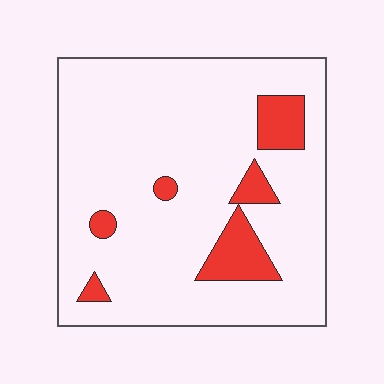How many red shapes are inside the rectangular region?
6.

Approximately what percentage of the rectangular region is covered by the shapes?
Approximately 10%.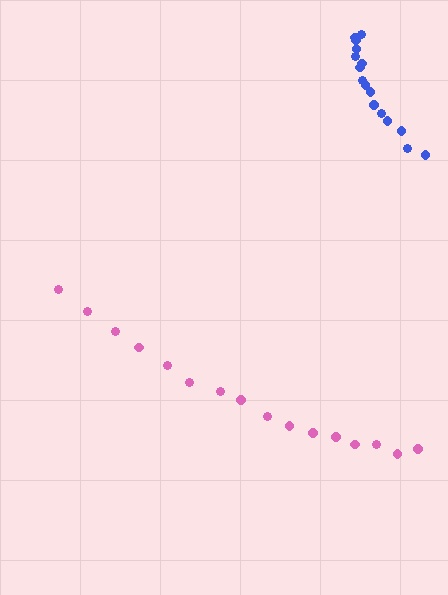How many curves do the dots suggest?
There are 2 distinct paths.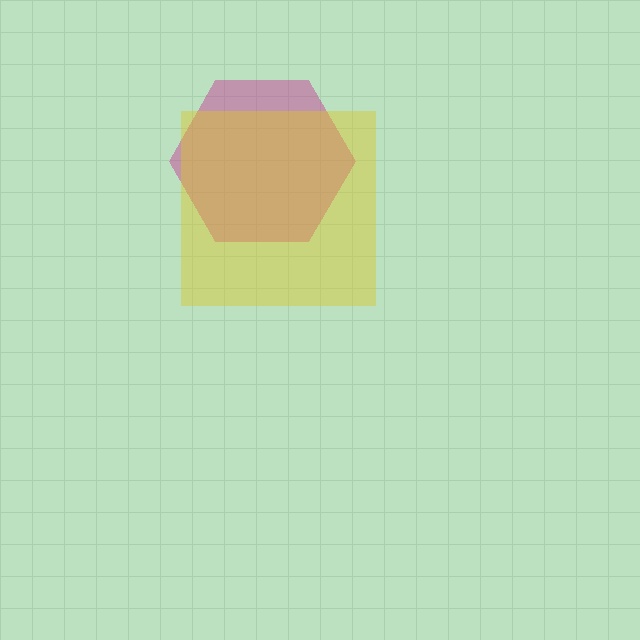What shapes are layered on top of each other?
The layered shapes are: a magenta hexagon, a yellow square.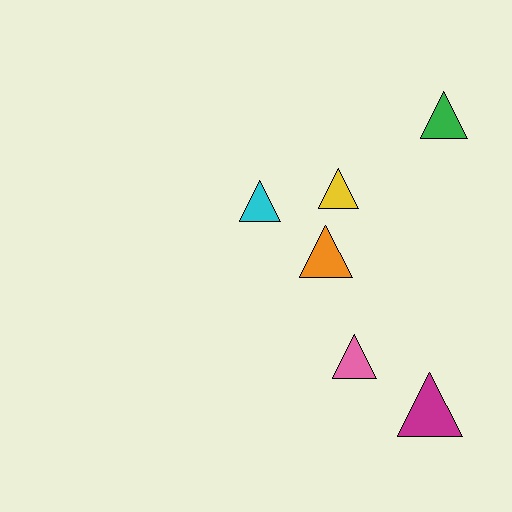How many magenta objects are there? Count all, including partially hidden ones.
There is 1 magenta object.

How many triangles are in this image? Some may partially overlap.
There are 6 triangles.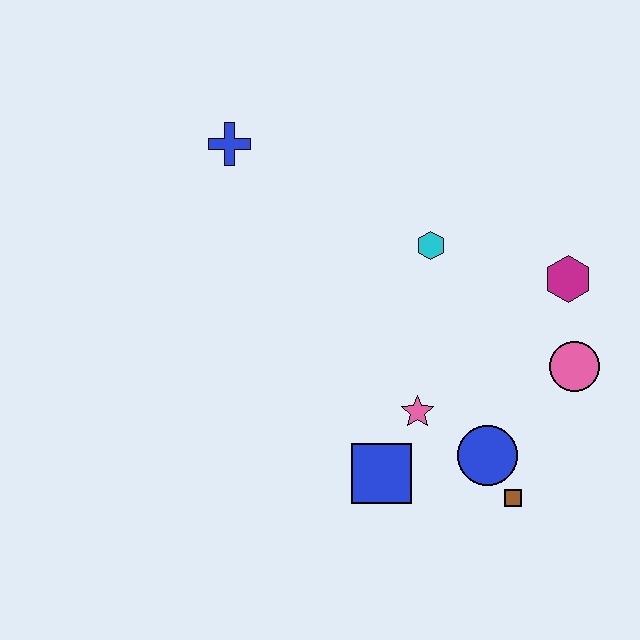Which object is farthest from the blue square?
The blue cross is farthest from the blue square.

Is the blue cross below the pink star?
No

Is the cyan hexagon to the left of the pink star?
No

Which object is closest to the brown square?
The blue circle is closest to the brown square.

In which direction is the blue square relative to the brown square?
The blue square is to the left of the brown square.